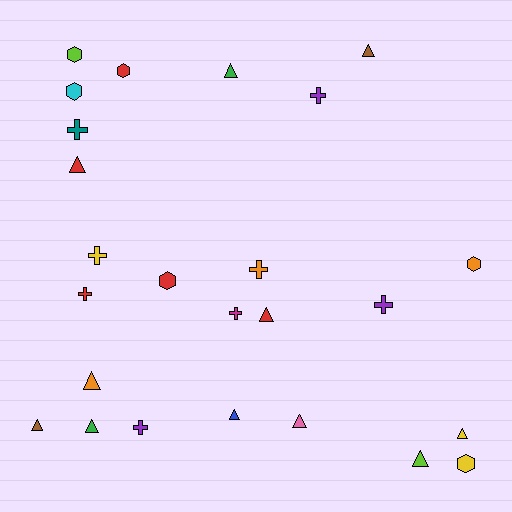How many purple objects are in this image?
There are 3 purple objects.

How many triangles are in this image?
There are 11 triangles.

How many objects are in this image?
There are 25 objects.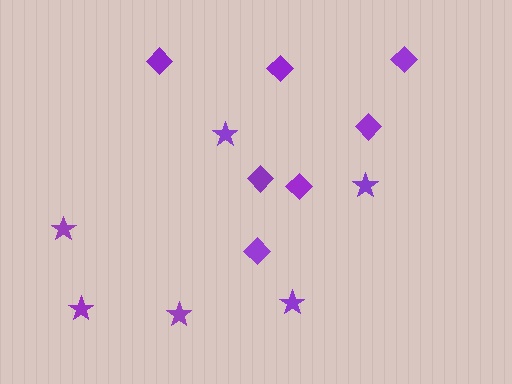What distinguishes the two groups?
There are 2 groups: one group of diamonds (7) and one group of stars (6).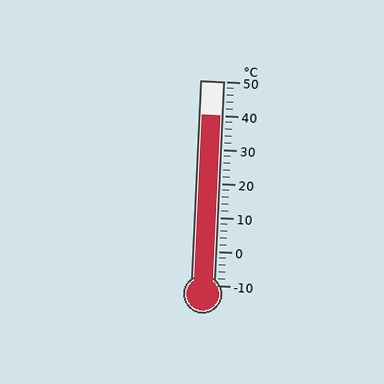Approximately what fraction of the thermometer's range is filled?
The thermometer is filled to approximately 85% of its range.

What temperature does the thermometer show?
The thermometer shows approximately 40°C.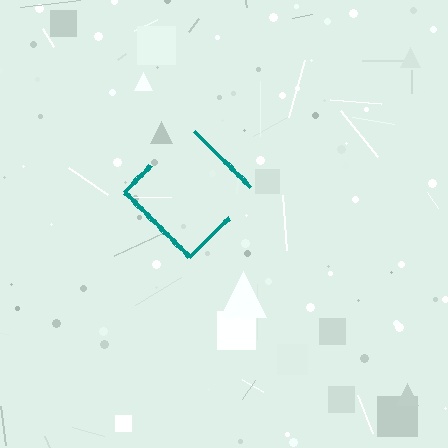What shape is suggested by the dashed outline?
The dashed outline suggests a diamond.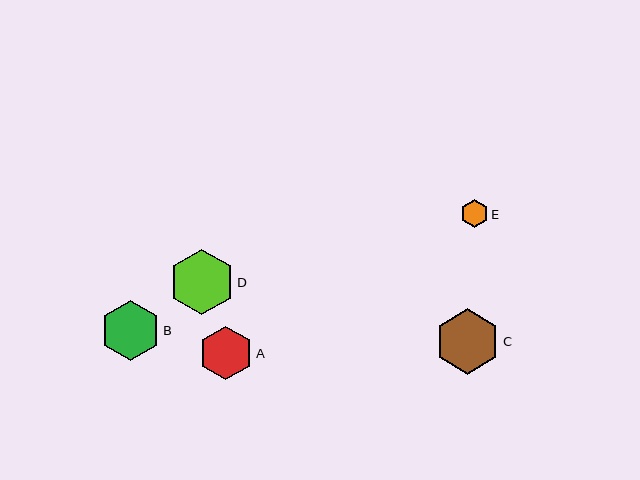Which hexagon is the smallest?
Hexagon E is the smallest with a size of approximately 28 pixels.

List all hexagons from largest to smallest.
From largest to smallest: D, C, B, A, E.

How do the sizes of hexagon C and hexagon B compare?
Hexagon C and hexagon B are approximately the same size.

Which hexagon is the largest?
Hexagon D is the largest with a size of approximately 65 pixels.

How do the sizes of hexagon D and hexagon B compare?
Hexagon D and hexagon B are approximately the same size.